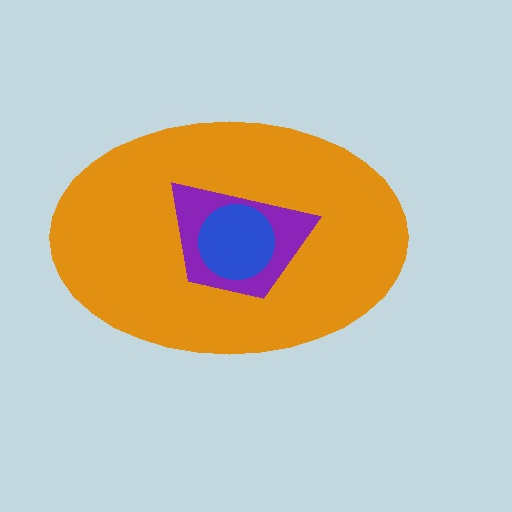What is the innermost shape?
The blue circle.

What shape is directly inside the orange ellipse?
The purple trapezoid.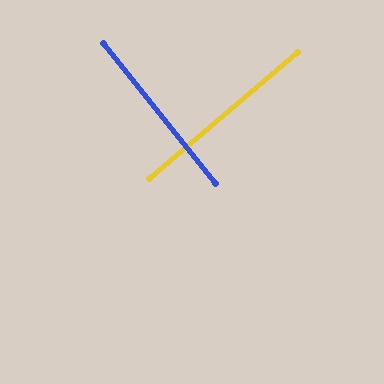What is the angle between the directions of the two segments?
Approximately 88 degrees.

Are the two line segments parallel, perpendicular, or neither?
Perpendicular — they meet at approximately 88°.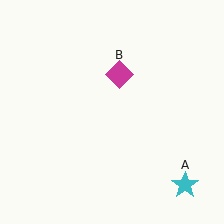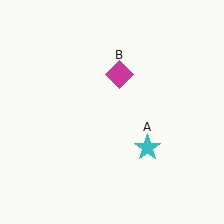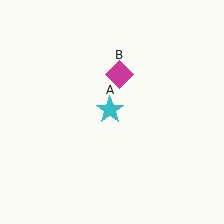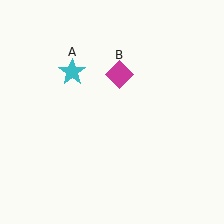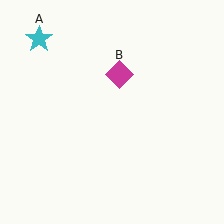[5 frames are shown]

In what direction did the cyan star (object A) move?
The cyan star (object A) moved up and to the left.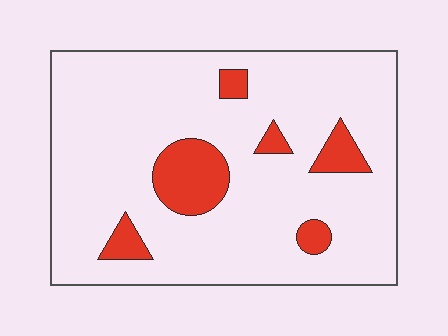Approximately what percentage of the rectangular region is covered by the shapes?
Approximately 15%.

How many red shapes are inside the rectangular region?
6.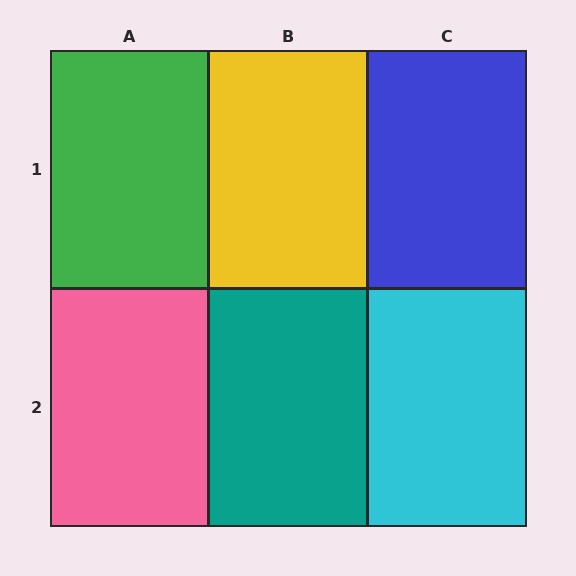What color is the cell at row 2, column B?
Teal.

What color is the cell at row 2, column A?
Pink.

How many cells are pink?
1 cell is pink.